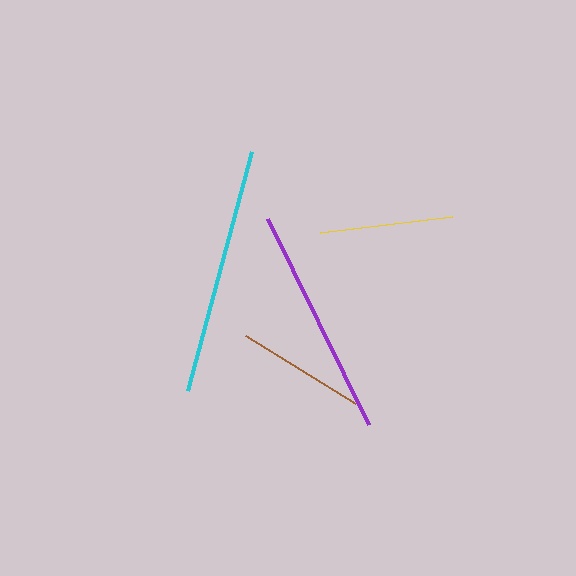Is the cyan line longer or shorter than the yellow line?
The cyan line is longer than the yellow line.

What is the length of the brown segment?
The brown segment is approximately 130 pixels long.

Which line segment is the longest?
The cyan line is the longest at approximately 248 pixels.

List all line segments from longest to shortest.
From longest to shortest: cyan, purple, yellow, brown.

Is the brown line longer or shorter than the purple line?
The purple line is longer than the brown line.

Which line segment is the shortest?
The brown line is the shortest at approximately 130 pixels.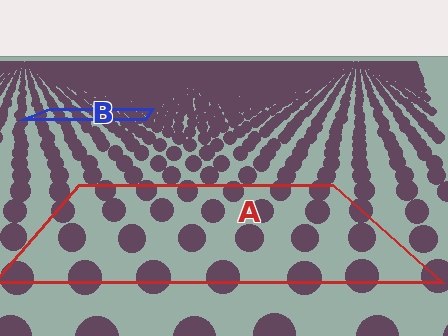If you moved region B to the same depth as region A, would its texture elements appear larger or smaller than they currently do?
They would appear larger. At a closer depth, the same texture elements are projected at a bigger on-screen size.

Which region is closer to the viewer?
Region A is closer. The texture elements there are larger and more spread out.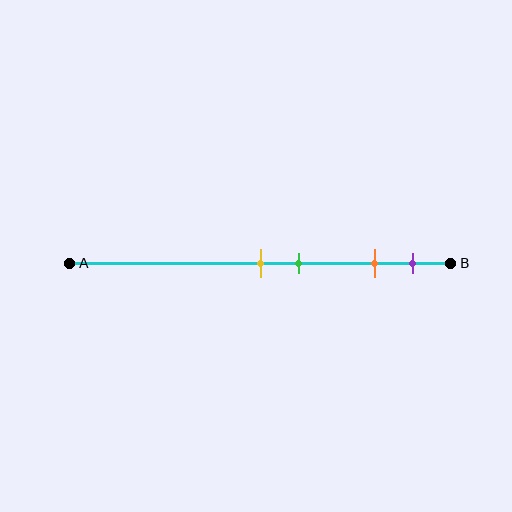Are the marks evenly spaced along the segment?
No, the marks are not evenly spaced.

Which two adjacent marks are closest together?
The yellow and green marks are the closest adjacent pair.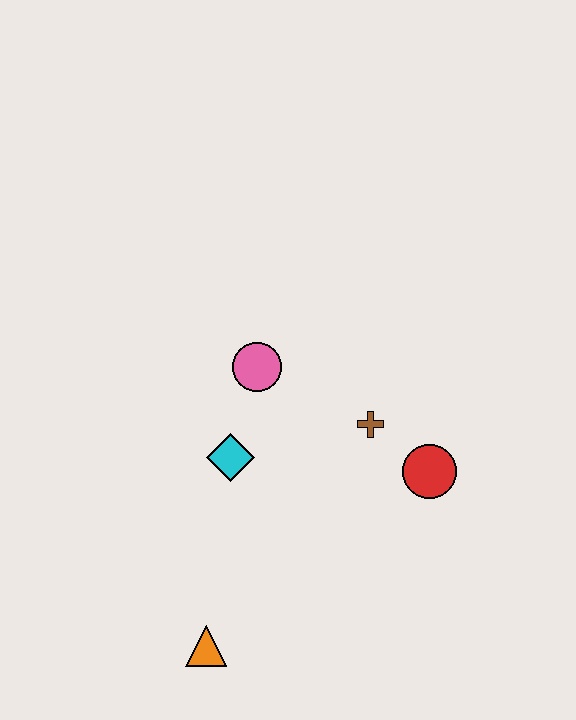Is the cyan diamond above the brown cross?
No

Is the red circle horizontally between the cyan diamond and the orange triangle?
No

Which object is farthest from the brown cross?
The orange triangle is farthest from the brown cross.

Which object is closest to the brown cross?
The red circle is closest to the brown cross.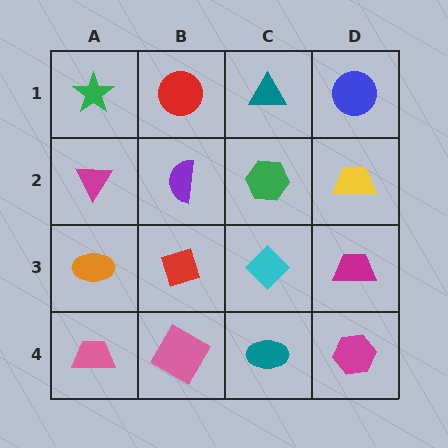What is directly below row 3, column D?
A magenta hexagon.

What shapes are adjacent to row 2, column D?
A blue circle (row 1, column D), a magenta trapezoid (row 3, column D), a green hexagon (row 2, column C).